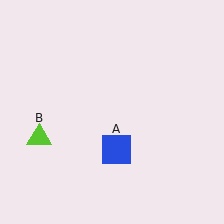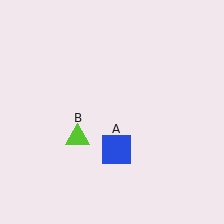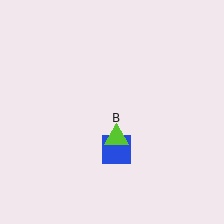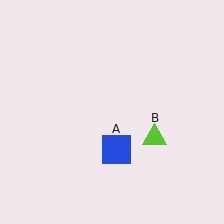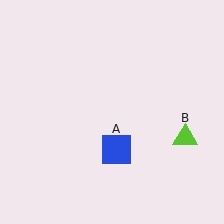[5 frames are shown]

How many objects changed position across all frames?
1 object changed position: lime triangle (object B).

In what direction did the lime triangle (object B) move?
The lime triangle (object B) moved right.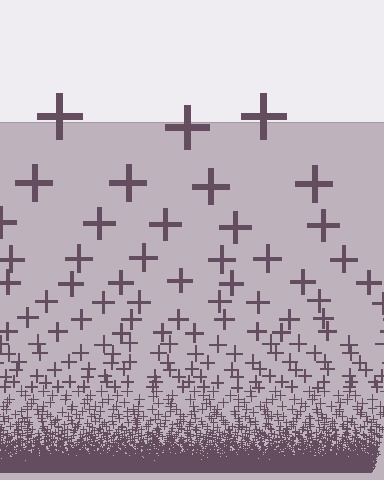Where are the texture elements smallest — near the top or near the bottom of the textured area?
Near the bottom.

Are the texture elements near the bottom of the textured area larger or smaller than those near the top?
Smaller. The gradient is inverted — elements near the bottom are smaller and denser.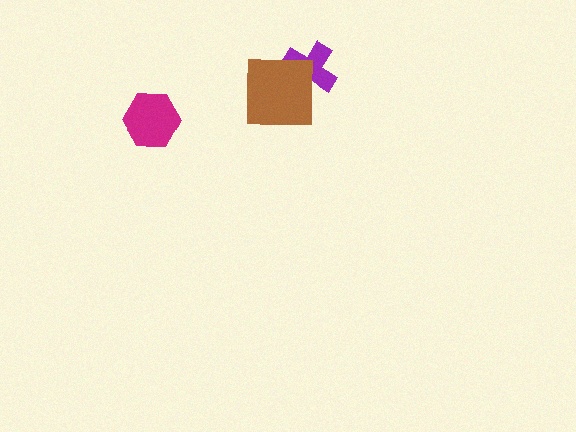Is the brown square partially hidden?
No, no other shape covers it.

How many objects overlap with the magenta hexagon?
0 objects overlap with the magenta hexagon.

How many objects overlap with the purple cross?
1 object overlaps with the purple cross.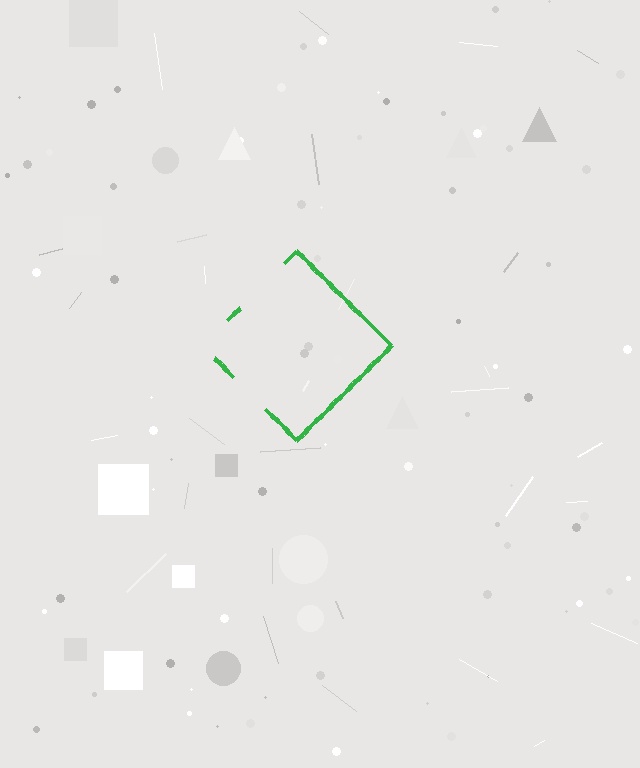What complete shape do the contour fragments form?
The contour fragments form a diamond.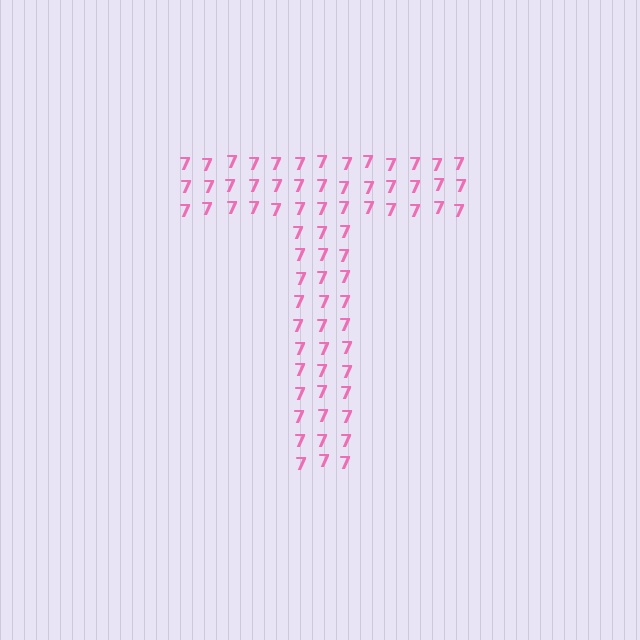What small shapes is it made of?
It is made of small digit 7's.